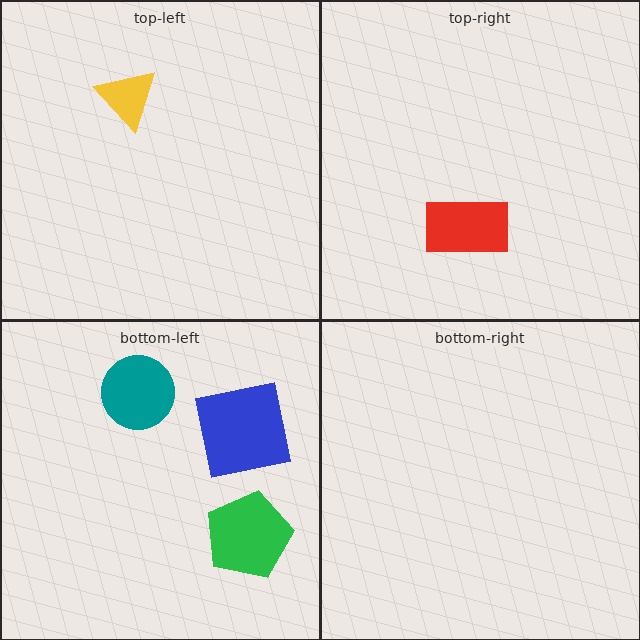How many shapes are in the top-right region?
1.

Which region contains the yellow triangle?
The top-left region.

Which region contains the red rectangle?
The top-right region.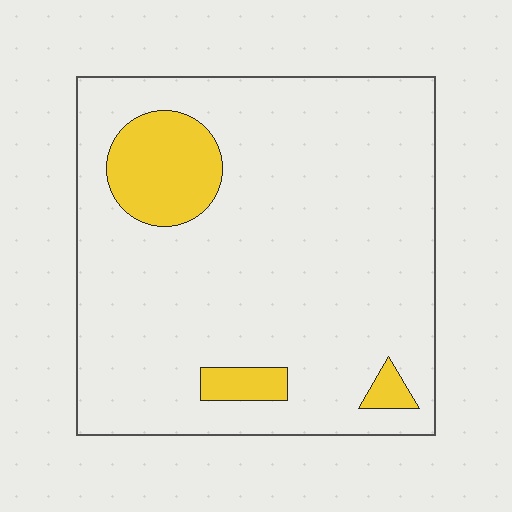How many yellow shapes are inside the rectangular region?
3.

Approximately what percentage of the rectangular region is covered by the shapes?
Approximately 10%.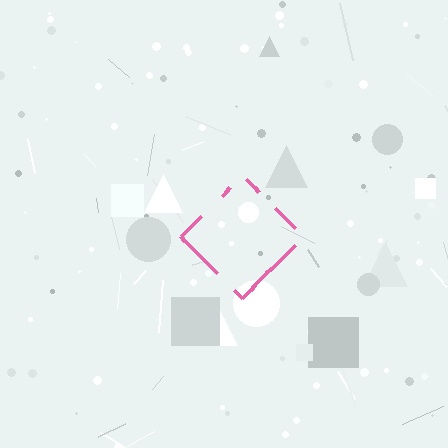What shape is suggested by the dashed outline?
The dashed outline suggests a diamond.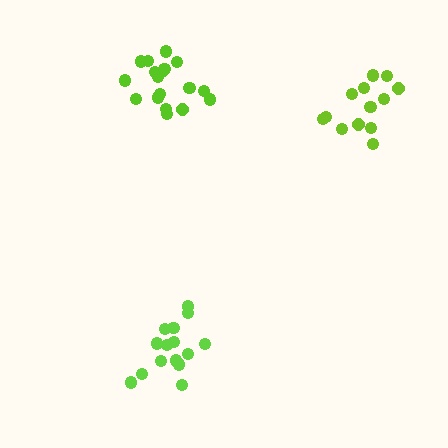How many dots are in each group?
Group 1: 15 dots, Group 2: 18 dots, Group 3: 13 dots (46 total).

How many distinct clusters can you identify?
There are 3 distinct clusters.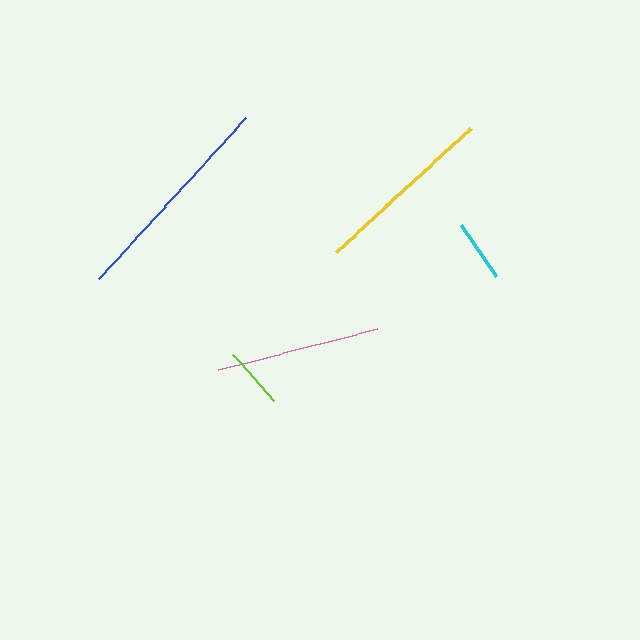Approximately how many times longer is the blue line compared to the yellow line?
The blue line is approximately 1.2 times the length of the yellow line.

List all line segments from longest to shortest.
From longest to shortest: blue, yellow, pink, cyan, lime.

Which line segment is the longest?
The blue line is the longest at approximately 218 pixels.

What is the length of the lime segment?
The lime segment is approximately 61 pixels long.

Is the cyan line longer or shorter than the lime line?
The cyan line is longer than the lime line.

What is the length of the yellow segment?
The yellow segment is approximately 183 pixels long.